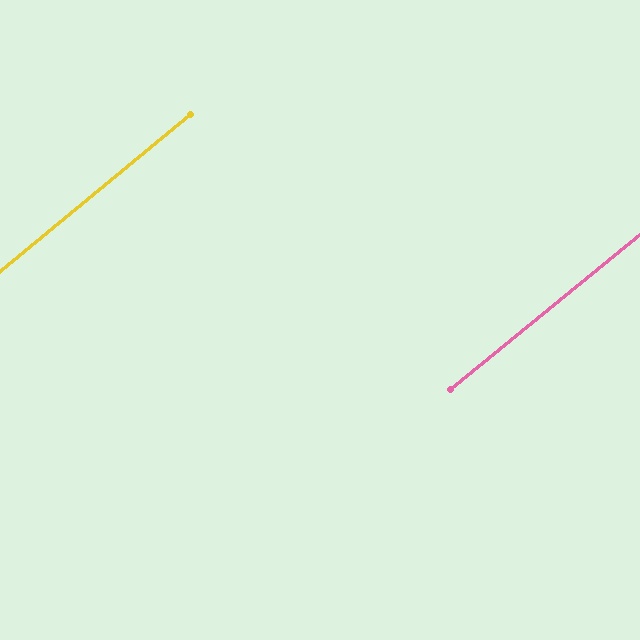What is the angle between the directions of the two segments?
Approximately 0 degrees.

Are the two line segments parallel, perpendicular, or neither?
Parallel — their directions differ by only 0.1°.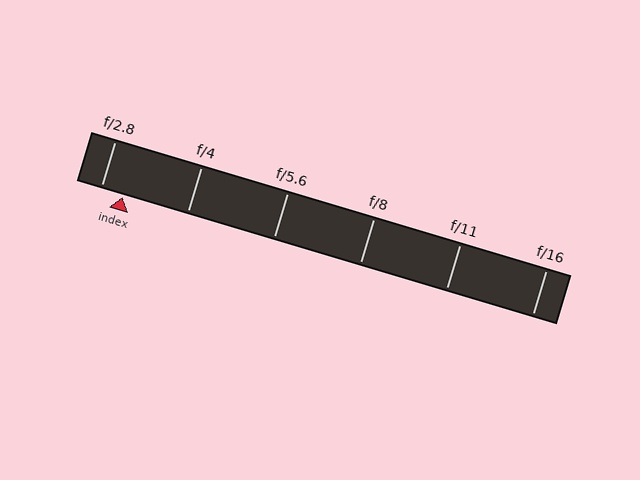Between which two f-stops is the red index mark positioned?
The index mark is between f/2.8 and f/4.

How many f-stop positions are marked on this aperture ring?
There are 6 f-stop positions marked.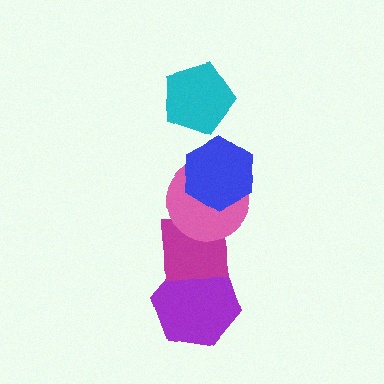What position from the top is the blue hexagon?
The blue hexagon is 2nd from the top.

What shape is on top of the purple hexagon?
The magenta square is on top of the purple hexagon.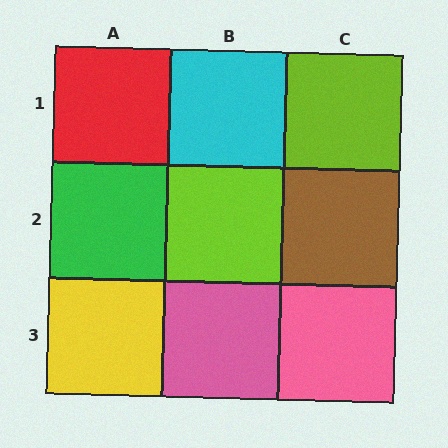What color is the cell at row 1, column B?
Cyan.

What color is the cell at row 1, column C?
Lime.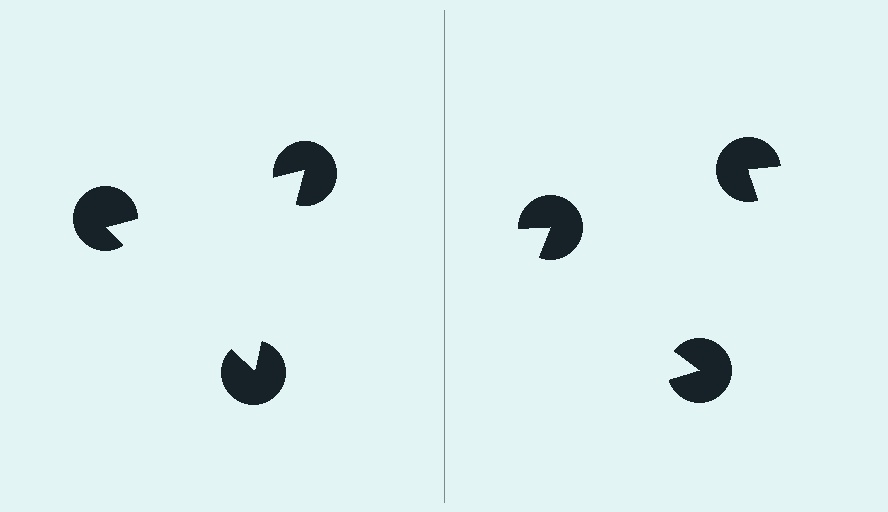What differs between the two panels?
The pac-man discs are positioned identically on both sides; only the wedge orientations differ. On the left they align to a triangle; on the right they are misaligned.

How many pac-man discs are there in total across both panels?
6 — 3 on each side.